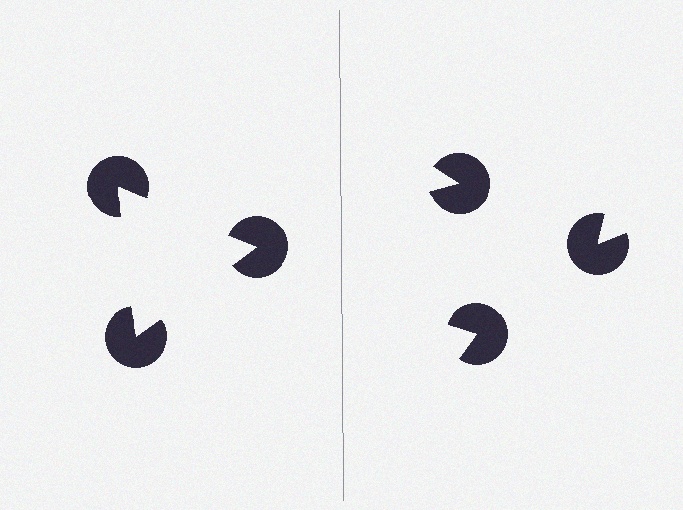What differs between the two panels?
The pac-man discs are positioned identically on both sides; only the wedge orientations differ. On the left they align to a triangle; on the right they are misaligned.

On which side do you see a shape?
An illusory triangle appears on the left side. On the right side the wedge cuts are rotated, so no coherent shape forms.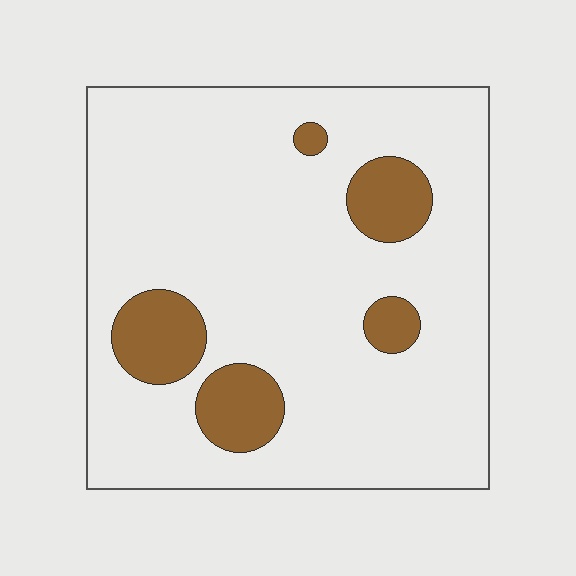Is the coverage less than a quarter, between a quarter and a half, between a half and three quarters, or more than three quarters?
Less than a quarter.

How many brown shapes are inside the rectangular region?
5.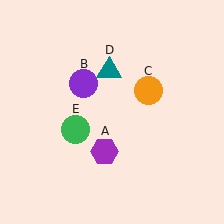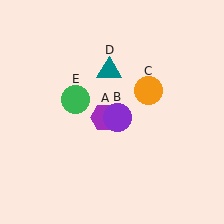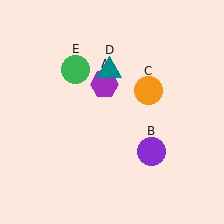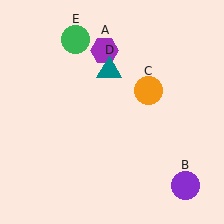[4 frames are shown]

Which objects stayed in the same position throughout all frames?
Orange circle (object C) and teal triangle (object D) remained stationary.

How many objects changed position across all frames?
3 objects changed position: purple hexagon (object A), purple circle (object B), green circle (object E).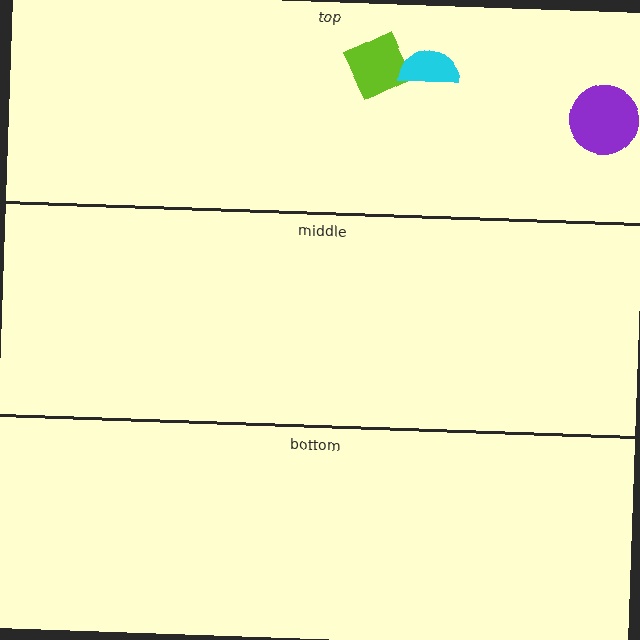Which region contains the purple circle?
The top region.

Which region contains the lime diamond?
The top region.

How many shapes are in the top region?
3.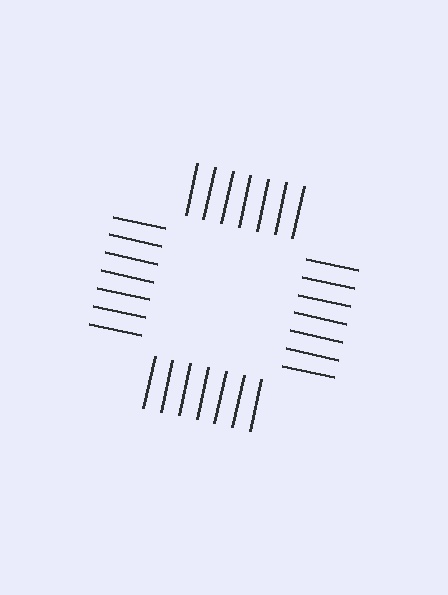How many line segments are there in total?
28 — 7 along each of the 4 edges.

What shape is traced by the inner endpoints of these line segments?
An illusory square — the line segments terminate on its edges but no continuous stroke is drawn.